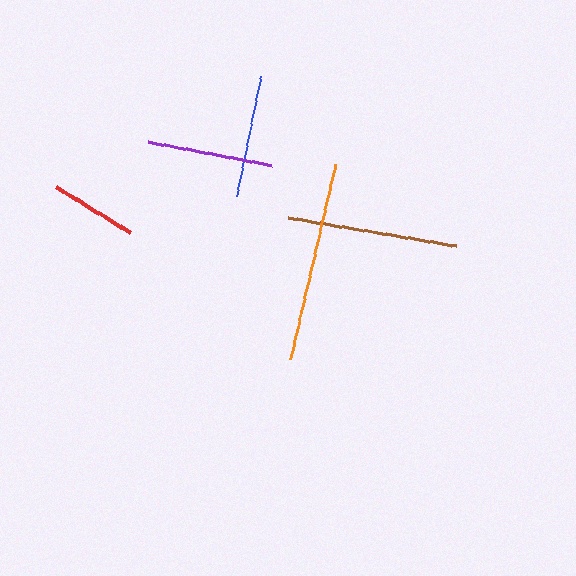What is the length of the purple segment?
The purple segment is approximately 126 pixels long.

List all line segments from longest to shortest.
From longest to shortest: orange, brown, purple, blue, red.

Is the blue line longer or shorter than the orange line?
The orange line is longer than the blue line.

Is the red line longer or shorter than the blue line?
The blue line is longer than the red line.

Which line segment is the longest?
The orange line is the longest at approximately 200 pixels.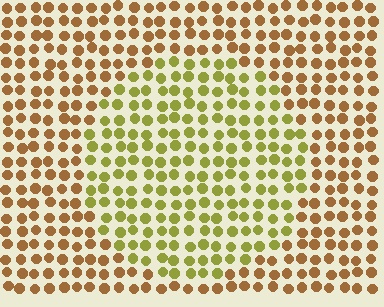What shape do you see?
I see a circle.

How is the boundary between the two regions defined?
The boundary is defined purely by a slight shift in hue (about 39 degrees). Spacing, size, and orientation are identical on both sides.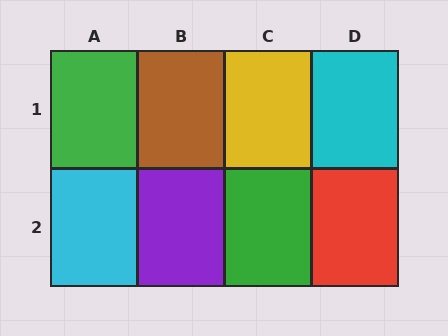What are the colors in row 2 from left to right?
Cyan, purple, green, red.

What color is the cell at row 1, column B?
Brown.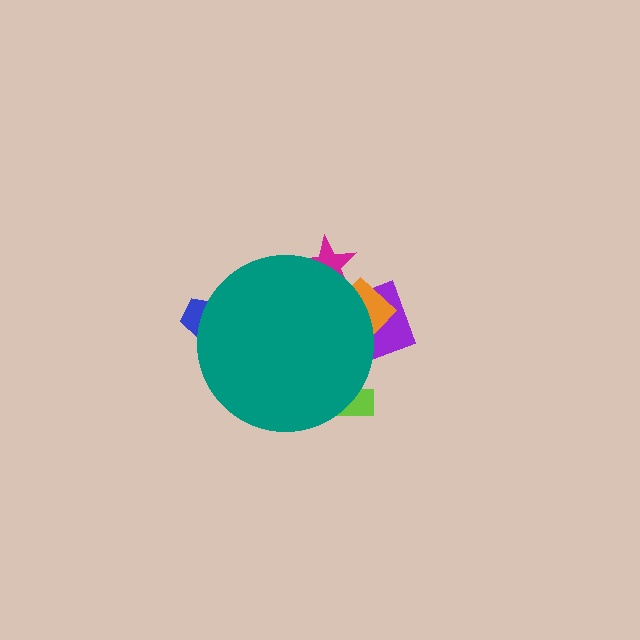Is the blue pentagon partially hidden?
Yes, the blue pentagon is partially hidden behind the teal circle.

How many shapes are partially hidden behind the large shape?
5 shapes are partially hidden.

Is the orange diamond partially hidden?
Yes, the orange diamond is partially hidden behind the teal circle.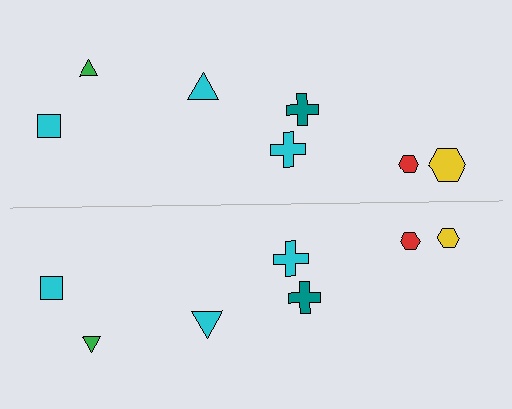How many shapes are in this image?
There are 14 shapes in this image.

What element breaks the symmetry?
The yellow hexagon on the bottom side has a different size than its mirror counterpart.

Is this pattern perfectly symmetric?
No, the pattern is not perfectly symmetric. The yellow hexagon on the bottom side has a different size than its mirror counterpart.